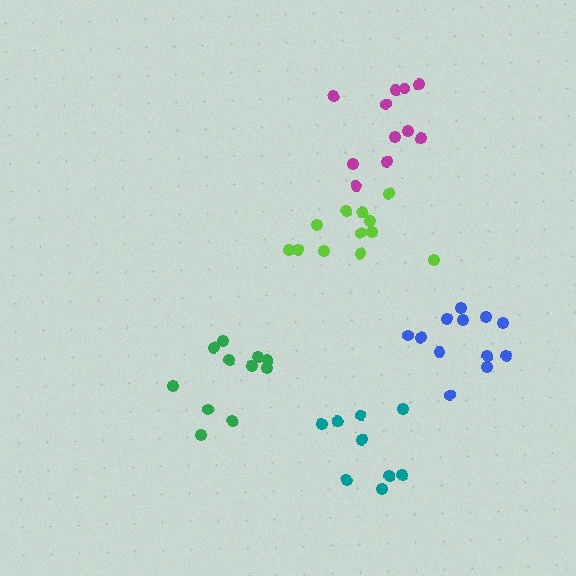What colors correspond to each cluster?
The clusters are colored: green, teal, lime, blue, magenta.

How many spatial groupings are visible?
There are 5 spatial groupings.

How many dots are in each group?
Group 1: 11 dots, Group 2: 9 dots, Group 3: 12 dots, Group 4: 12 dots, Group 5: 11 dots (55 total).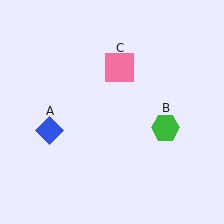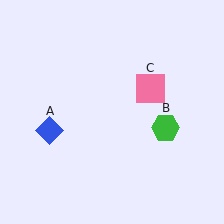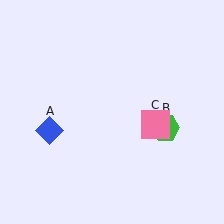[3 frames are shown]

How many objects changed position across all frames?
1 object changed position: pink square (object C).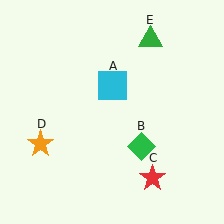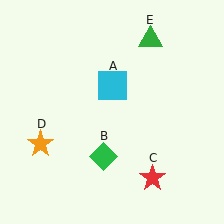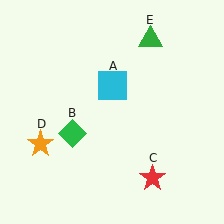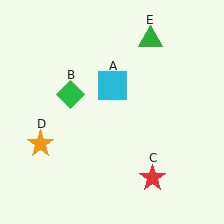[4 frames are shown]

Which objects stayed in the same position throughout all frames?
Cyan square (object A) and red star (object C) and orange star (object D) and green triangle (object E) remained stationary.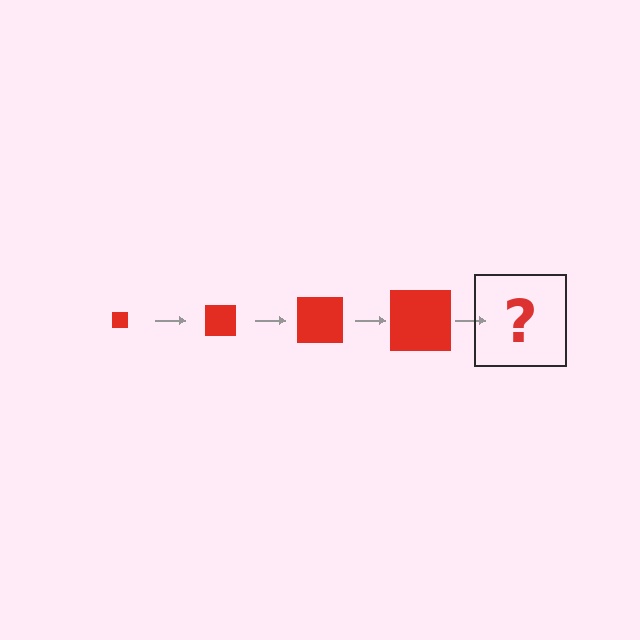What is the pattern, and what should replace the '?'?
The pattern is that the square gets progressively larger each step. The '?' should be a red square, larger than the previous one.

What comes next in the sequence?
The next element should be a red square, larger than the previous one.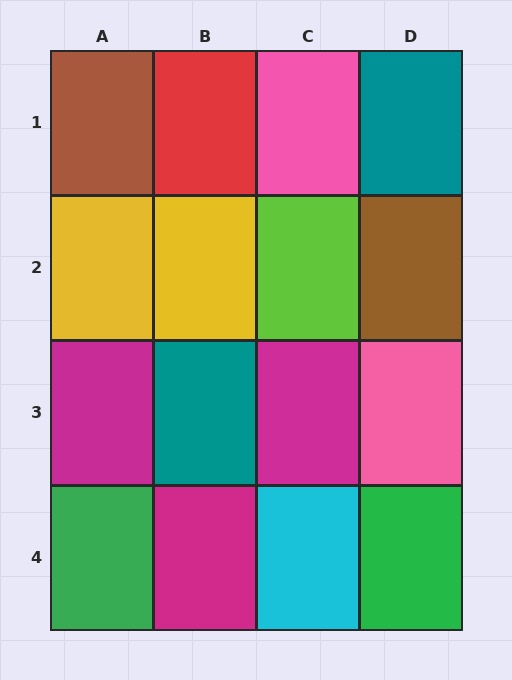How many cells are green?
2 cells are green.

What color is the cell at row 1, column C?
Pink.